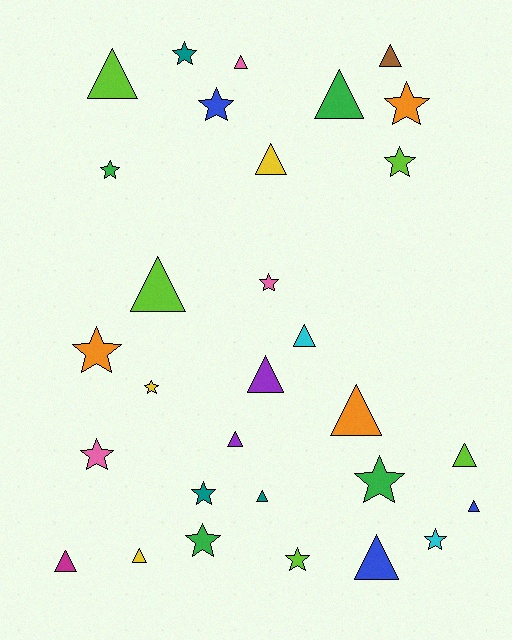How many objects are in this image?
There are 30 objects.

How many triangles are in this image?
There are 16 triangles.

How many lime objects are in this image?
There are 5 lime objects.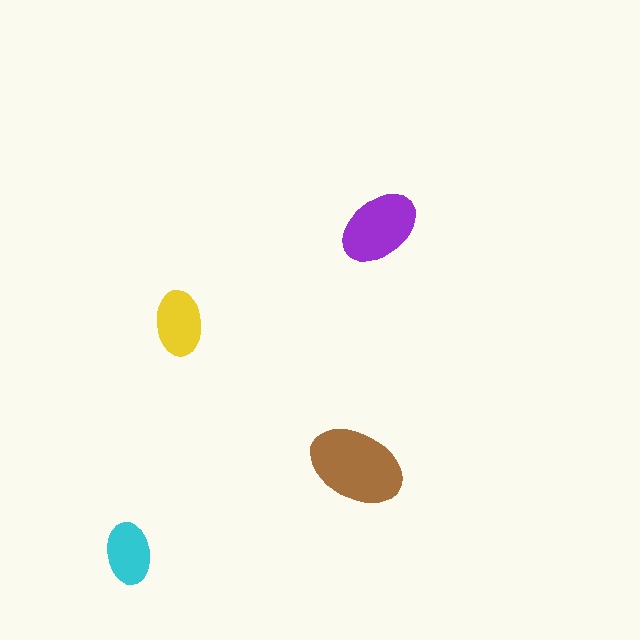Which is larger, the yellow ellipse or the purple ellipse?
The purple one.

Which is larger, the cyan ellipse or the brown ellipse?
The brown one.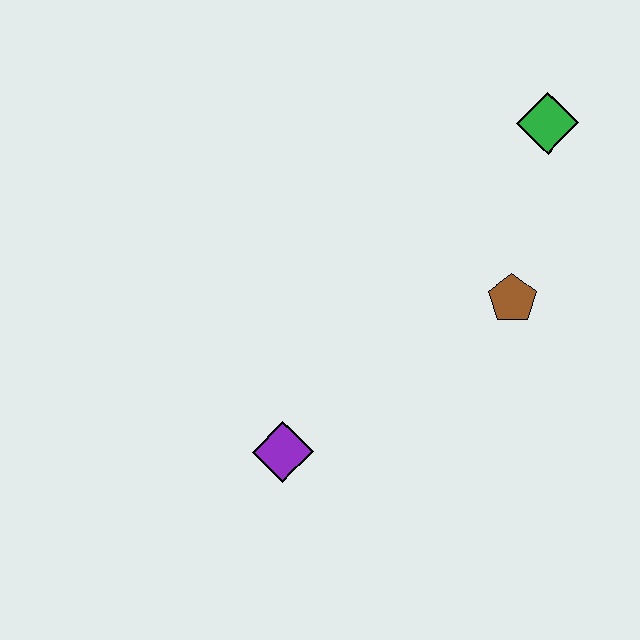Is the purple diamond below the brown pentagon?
Yes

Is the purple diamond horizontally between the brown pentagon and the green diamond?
No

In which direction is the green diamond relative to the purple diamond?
The green diamond is above the purple diamond.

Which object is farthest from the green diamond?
The purple diamond is farthest from the green diamond.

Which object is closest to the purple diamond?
The brown pentagon is closest to the purple diamond.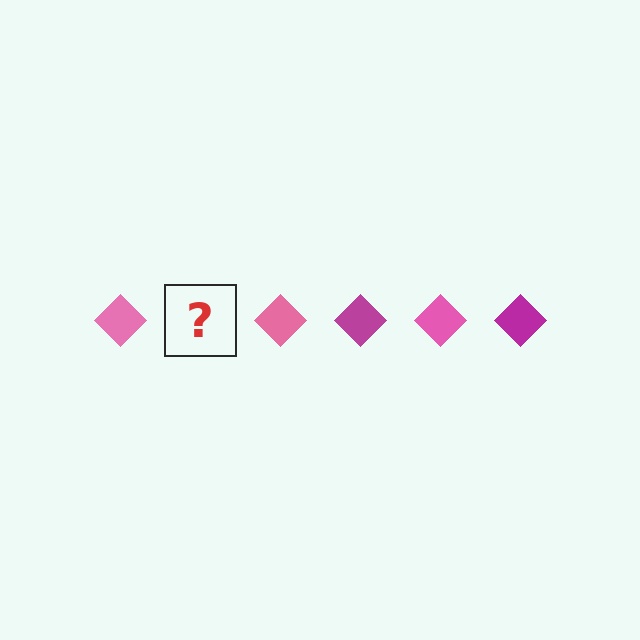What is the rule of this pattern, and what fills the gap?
The rule is that the pattern cycles through pink, magenta diamonds. The gap should be filled with a magenta diamond.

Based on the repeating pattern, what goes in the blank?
The blank should be a magenta diamond.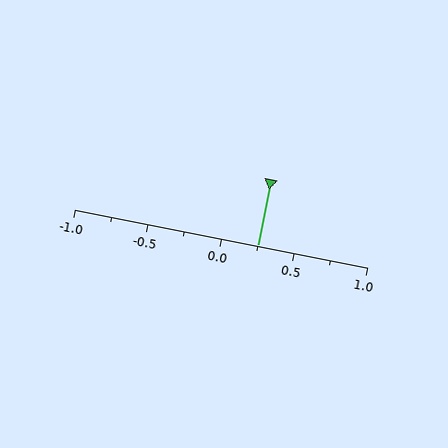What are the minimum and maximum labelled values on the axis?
The axis runs from -1.0 to 1.0.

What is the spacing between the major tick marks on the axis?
The major ticks are spaced 0.5 apart.